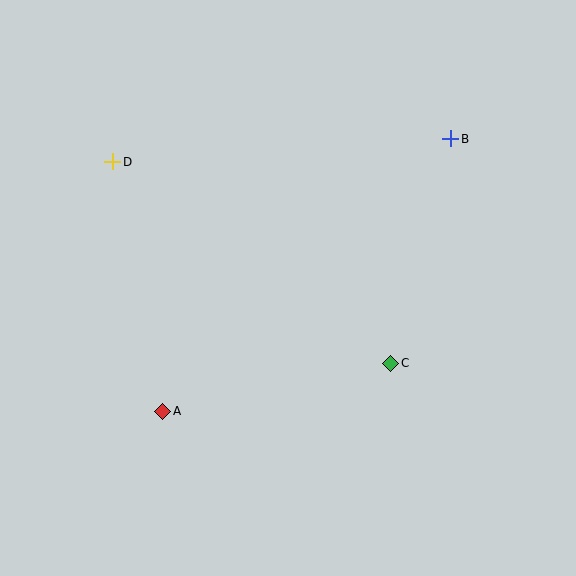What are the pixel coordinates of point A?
Point A is at (163, 411).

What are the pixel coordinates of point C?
Point C is at (391, 363).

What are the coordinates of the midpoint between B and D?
The midpoint between B and D is at (282, 150).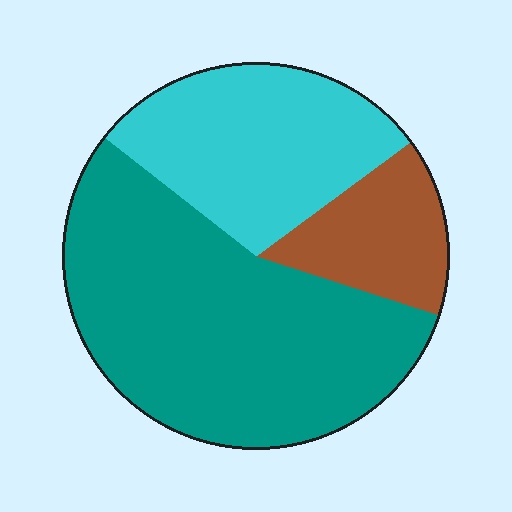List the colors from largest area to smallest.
From largest to smallest: teal, cyan, brown.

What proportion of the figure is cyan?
Cyan covers about 30% of the figure.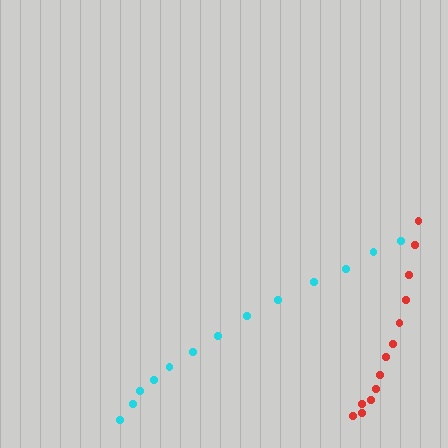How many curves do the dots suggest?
There are 2 distinct paths.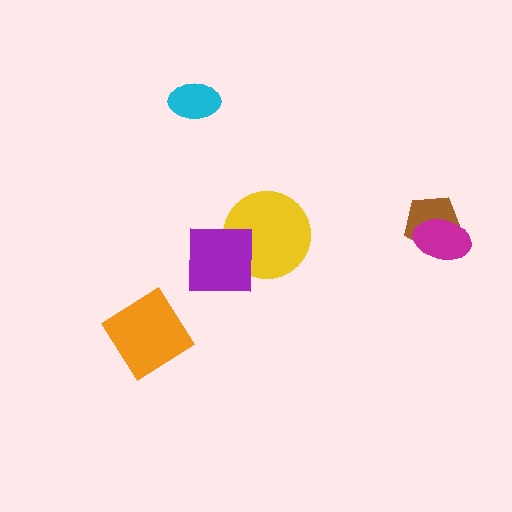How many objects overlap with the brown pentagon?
1 object overlaps with the brown pentagon.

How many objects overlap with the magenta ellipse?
1 object overlaps with the magenta ellipse.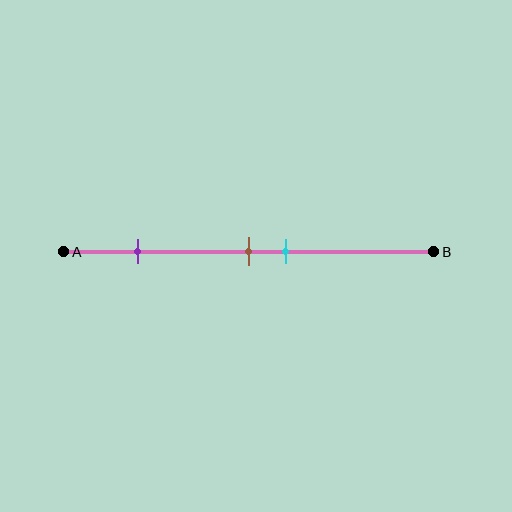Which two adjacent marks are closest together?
The brown and cyan marks are the closest adjacent pair.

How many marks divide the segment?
There are 3 marks dividing the segment.